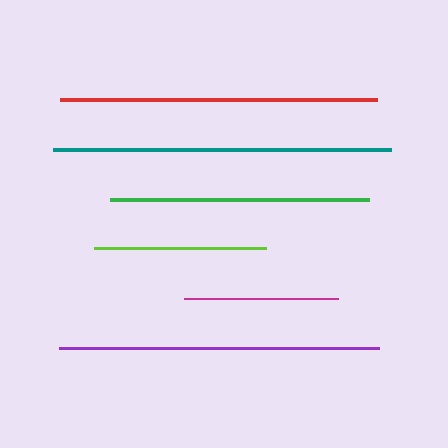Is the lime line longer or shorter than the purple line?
The purple line is longer than the lime line.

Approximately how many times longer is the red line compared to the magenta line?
The red line is approximately 2.1 times the length of the magenta line.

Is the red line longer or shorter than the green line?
The red line is longer than the green line.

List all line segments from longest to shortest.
From longest to shortest: teal, purple, red, green, lime, magenta.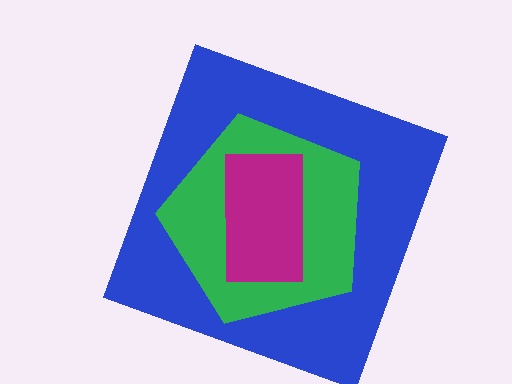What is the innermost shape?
The magenta rectangle.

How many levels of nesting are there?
3.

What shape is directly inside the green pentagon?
The magenta rectangle.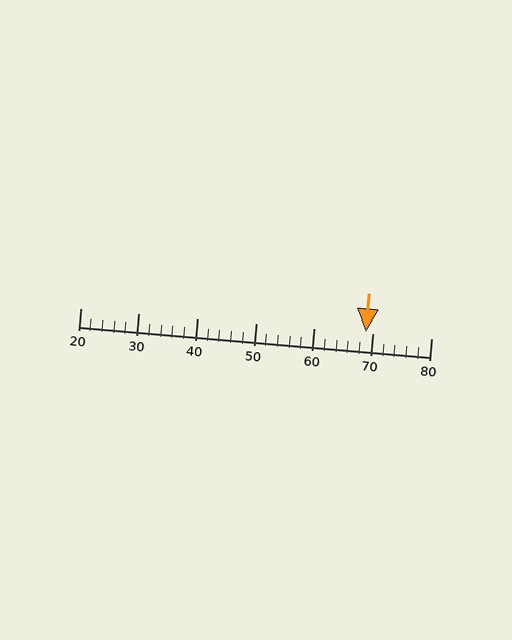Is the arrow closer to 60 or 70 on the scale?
The arrow is closer to 70.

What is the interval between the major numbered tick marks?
The major tick marks are spaced 10 units apart.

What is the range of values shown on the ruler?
The ruler shows values from 20 to 80.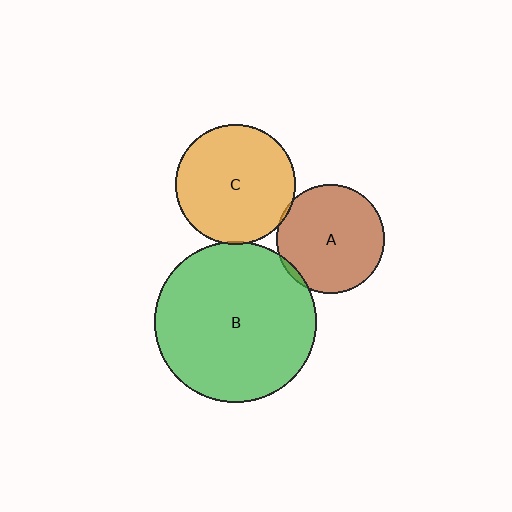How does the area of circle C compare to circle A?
Approximately 1.2 times.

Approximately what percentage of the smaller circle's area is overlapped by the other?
Approximately 5%.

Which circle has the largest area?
Circle B (green).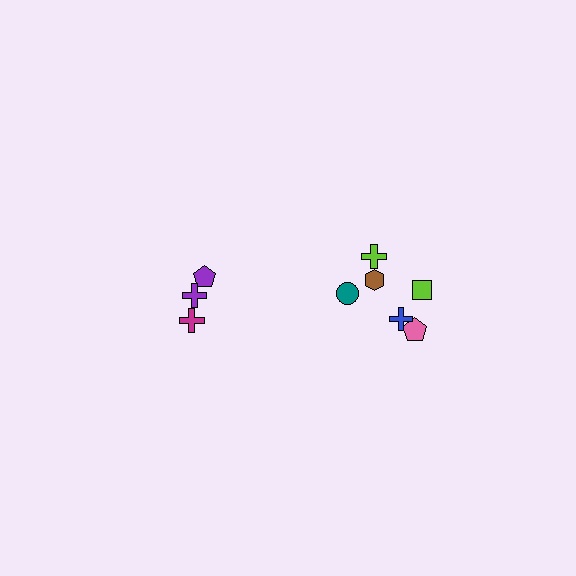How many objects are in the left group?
There are 3 objects.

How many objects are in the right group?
There are 6 objects.